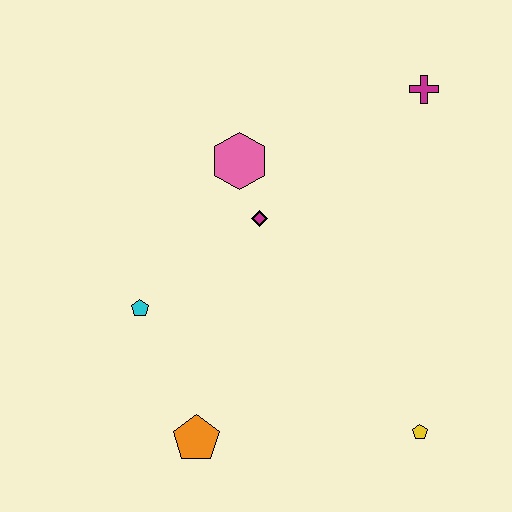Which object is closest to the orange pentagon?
The cyan pentagon is closest to the orange pentagon.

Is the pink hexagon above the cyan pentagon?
Yes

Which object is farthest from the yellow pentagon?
The magenta cross is farthest from the yellow pentagon.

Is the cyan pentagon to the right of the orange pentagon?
No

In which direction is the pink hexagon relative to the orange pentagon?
The pink hexagon is above the orange pentagon.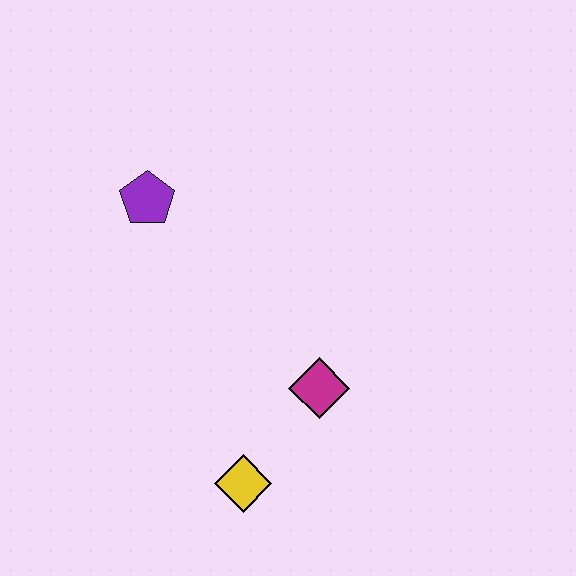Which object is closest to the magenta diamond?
The yellow diamond is closest to the magenta diamond.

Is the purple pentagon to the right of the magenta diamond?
No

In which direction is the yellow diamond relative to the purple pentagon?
The yellow diamond is below the purple pentagon.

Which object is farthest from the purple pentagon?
The yellow diamond is farthest from the purple pentagon.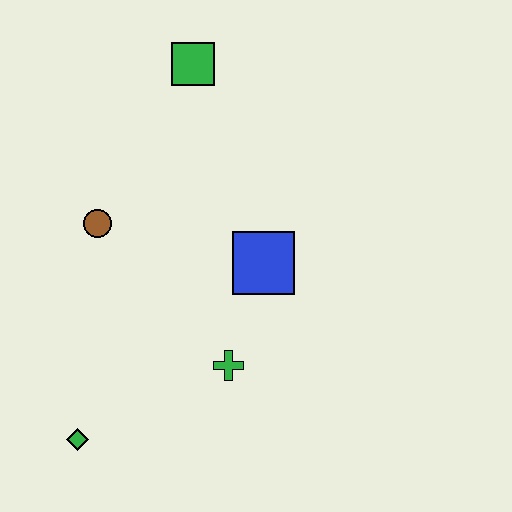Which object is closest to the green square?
The brown circle is closest to the green square.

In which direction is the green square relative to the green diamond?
The green square is above the green diamond.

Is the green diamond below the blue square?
Yes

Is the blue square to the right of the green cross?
Yes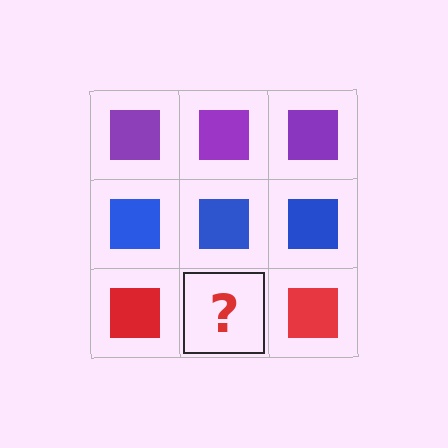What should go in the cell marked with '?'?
The missing cell should contain a red square.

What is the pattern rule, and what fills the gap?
The rule is that each row has a consistent color. The gap should be filled with a red square.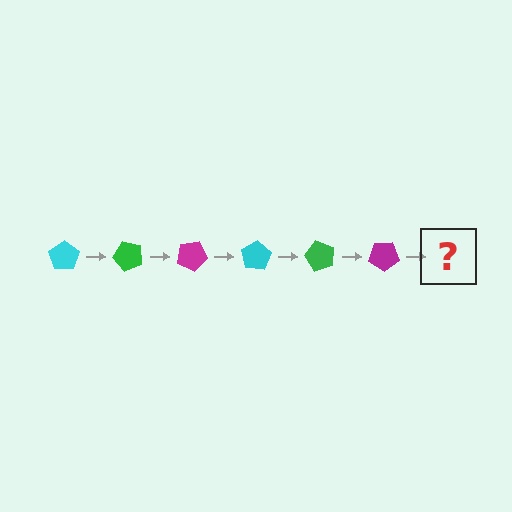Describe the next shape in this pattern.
It should be a cyan pentagon, rotated 300 degrees from the start.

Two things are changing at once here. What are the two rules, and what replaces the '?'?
The two rules are that it rotates 50 degrees each step and the color cycles through cyan, green, and magenta. The '?' should be a cyan pentagon, rotated 300 degrees from the start.